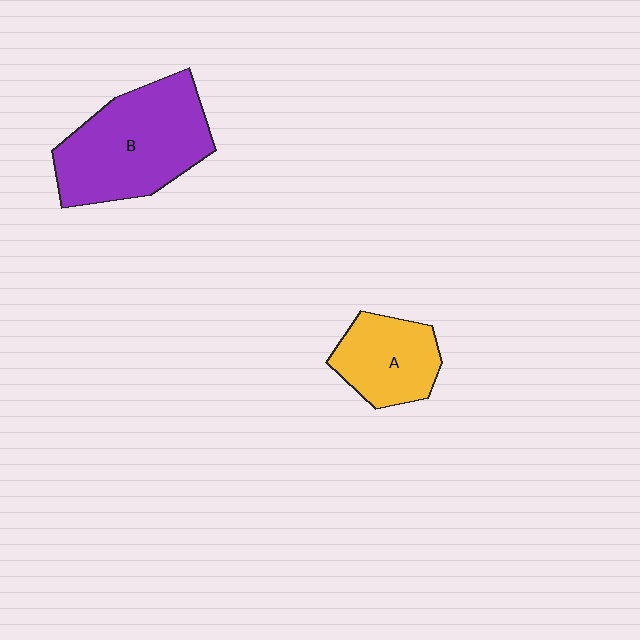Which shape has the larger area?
Shape B (purple).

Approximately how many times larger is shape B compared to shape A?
Approximately 1.8 times.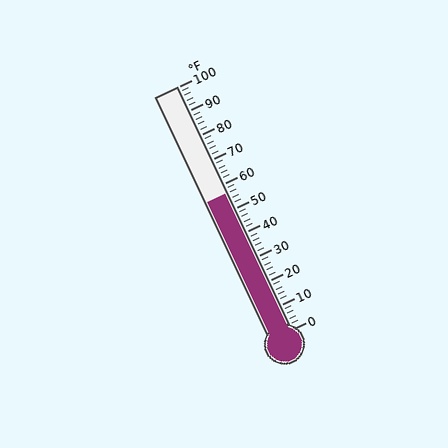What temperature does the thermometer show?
The thermometer shows approximately 56°F.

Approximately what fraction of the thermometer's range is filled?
The thermometer is filled to approximately 55% of its range.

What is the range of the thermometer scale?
The thermometer scale ranges from 0°F to 100°F.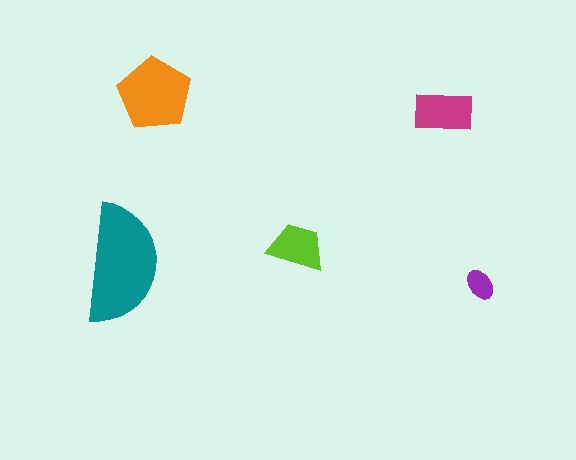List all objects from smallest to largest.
The purple ellipse, the lime trapezoid, the magenta rectangle, the orange pentagon, the teal semicircle.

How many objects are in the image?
There are 5 objects in the image.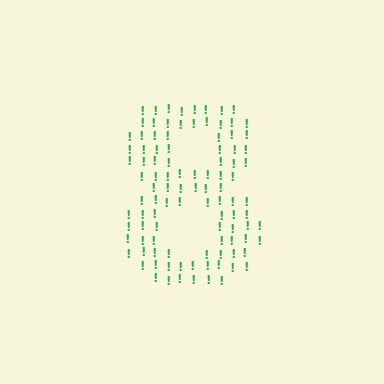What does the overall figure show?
The overall figure shows the digit 8.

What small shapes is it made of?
It is made of small exclamation marks.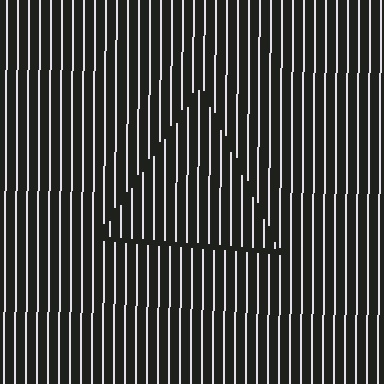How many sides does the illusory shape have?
3 sides — the line-ends trace a triangle.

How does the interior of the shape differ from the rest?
The interior of the shape contains the same grating, shifted by half a period — the contour is defined by the phase discontinuity where line-ends from the inner and outer gratings abut.